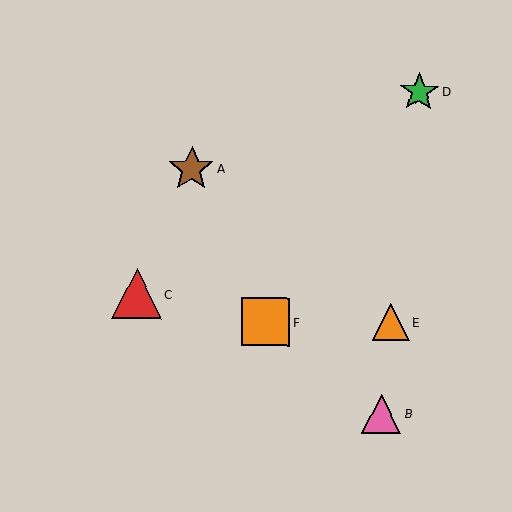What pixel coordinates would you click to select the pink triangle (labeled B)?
Click at (381, 414) to select the pink triangle B.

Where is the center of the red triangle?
The center of the red triangle is at (137, 294).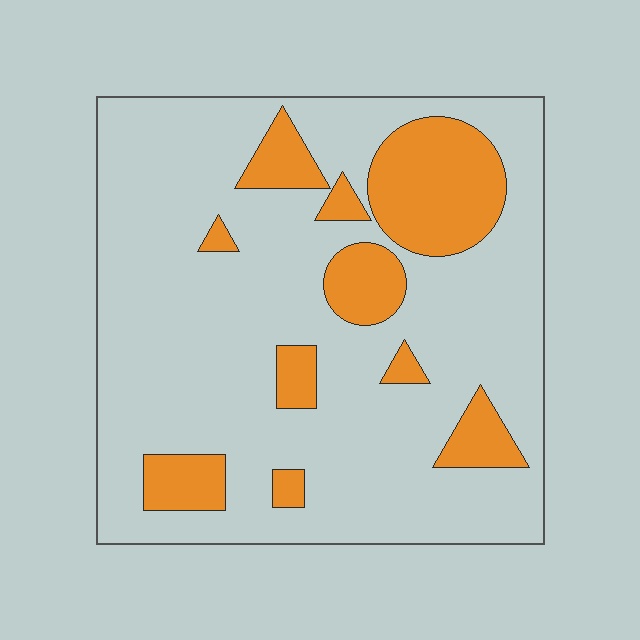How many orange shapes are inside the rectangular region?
10.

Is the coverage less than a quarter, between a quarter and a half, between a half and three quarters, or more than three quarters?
Less than a quarter.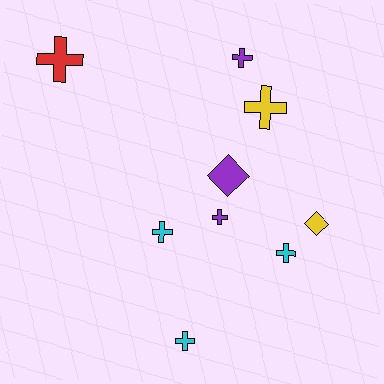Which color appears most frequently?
Purple, with 3 objects.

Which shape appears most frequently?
Cross, with 7 objects.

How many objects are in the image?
There are 9 objects.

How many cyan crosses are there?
There are 3 cyan crosses.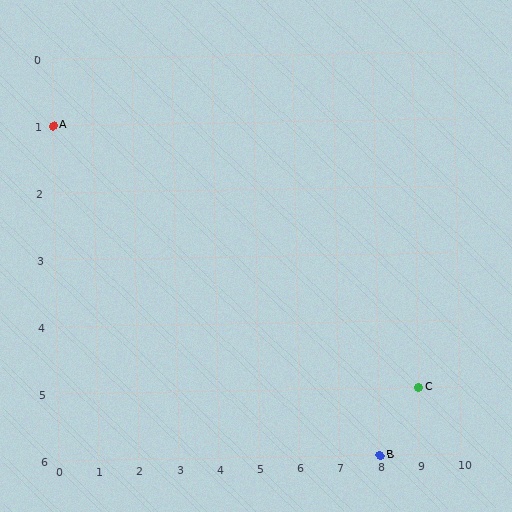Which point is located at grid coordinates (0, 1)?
Point A is at (0, 1).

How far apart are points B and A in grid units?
Points B and A are 8 columns and 5 rows apart (about 9.4 grid units diagonally).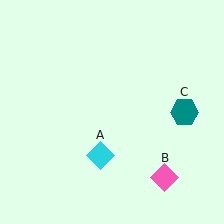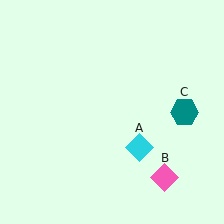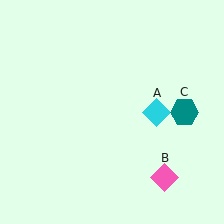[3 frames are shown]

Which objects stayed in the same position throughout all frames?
Pink diamond (object B) and teal hexagon (object C) remained stationary.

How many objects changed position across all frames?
1 object changed position: cyan diamond (object A).